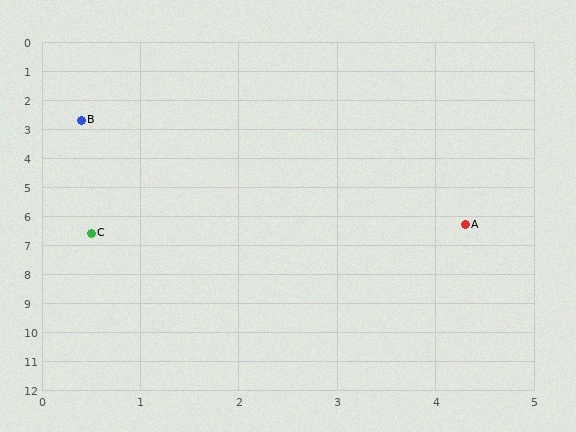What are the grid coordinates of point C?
Point C is at approximately (0.5, 6.6).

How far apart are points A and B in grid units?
Points A and B are about 5.3 grid units apart.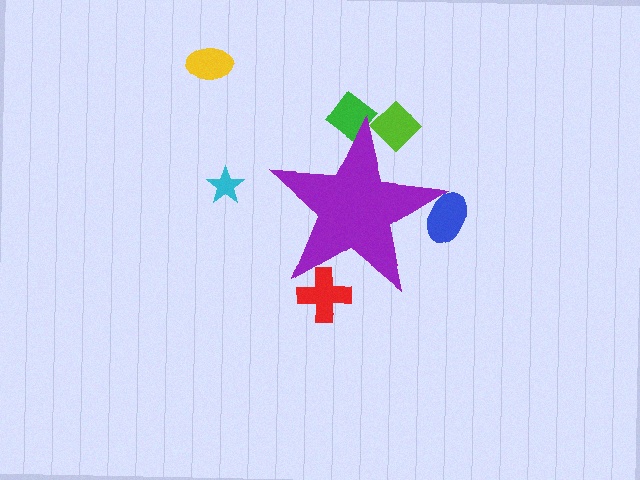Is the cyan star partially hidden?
No, the cyan star is fully visible.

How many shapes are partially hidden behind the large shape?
4 shapes are partially hidden.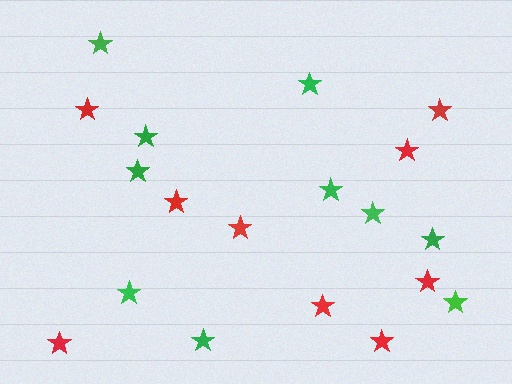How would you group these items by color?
There are 2 groups: one group of green stars (10) and one group of red stars (9).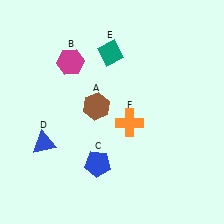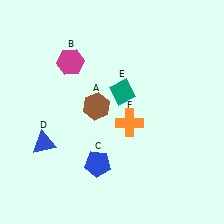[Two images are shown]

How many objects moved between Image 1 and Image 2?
1 object moved between the two images.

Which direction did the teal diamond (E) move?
The teal diamond (E) moved down.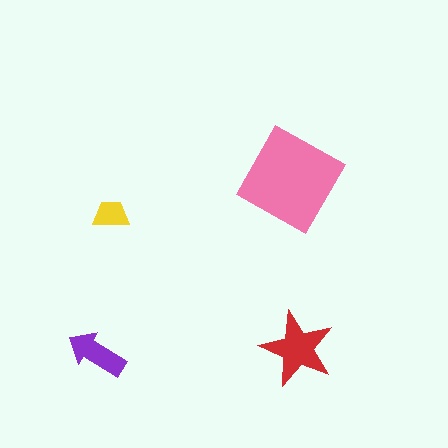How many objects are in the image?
There are 4 objects in the image.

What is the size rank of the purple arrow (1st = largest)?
3rd.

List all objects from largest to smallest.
The pink square, the red star, the purple arrow, the yellow trapezoid.